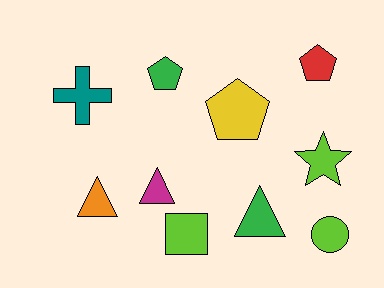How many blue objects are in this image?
There are no blue objects.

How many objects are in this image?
There are 10 objects.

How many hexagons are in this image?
There are no hexagons.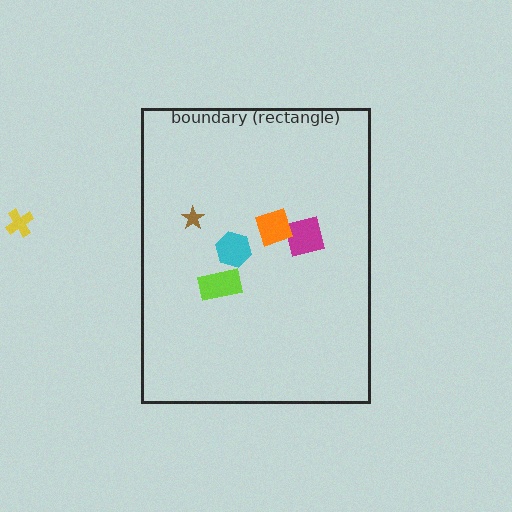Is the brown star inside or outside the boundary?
Inside.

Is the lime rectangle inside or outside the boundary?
Inside.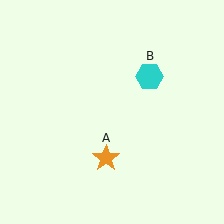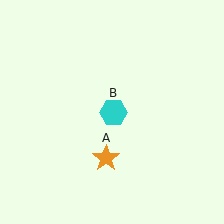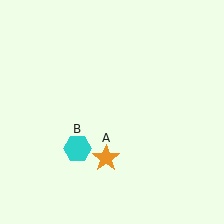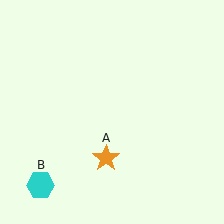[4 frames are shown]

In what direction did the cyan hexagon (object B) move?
The cyan hexagon (object B) moved down and to the left.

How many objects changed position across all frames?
1 object changed position: cyan hexagon (object B).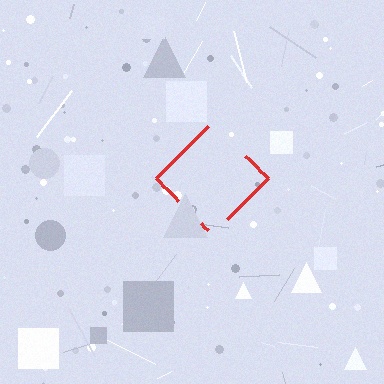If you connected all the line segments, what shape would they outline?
They would outline a diamond.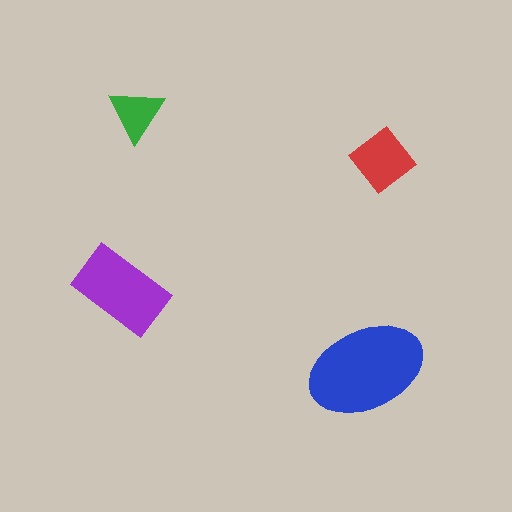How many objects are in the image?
There are 4 objects in the image.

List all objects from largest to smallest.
The blue ellipse, the purple rectangle, the red diamond, the green triangle.